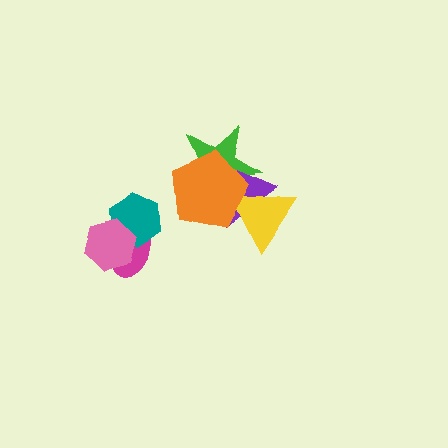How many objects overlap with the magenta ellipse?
2 objects overlap with the magenta ellipse.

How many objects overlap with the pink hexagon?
2 objects overlap with the pink hexagon.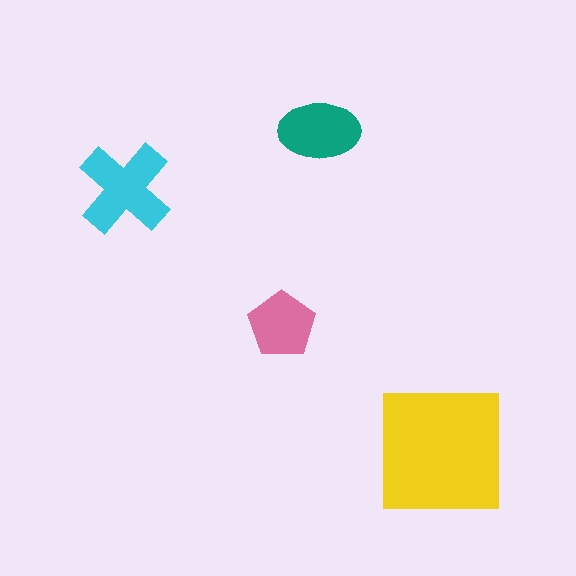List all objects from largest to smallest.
The yellow square, the cyan cross, the teal ellipse, the pink pentagon.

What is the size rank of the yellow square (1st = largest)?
1st.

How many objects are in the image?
There are 4 objects in the image.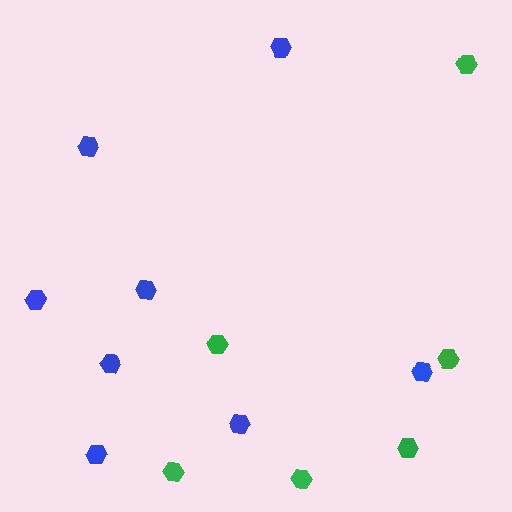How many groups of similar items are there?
There are 2 groups: one group of blue hexagons (8) and one group of green hexagons (6).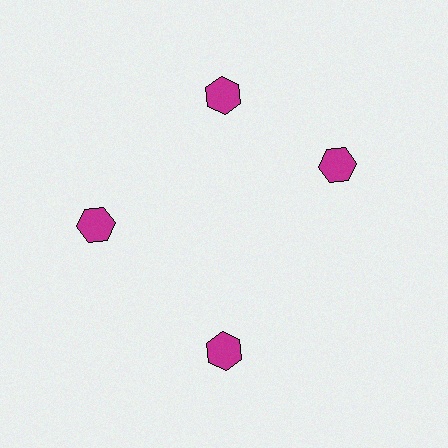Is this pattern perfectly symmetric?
No. The 4 magenta hexagons are arranged in a ring, but one element near the 3 o'clock position is rotated out of alignment along the ring, breaking the 4-fold rotational symmetry.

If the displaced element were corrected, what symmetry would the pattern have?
It would have 4-fold rotational symmetry — the pattern would map onto itself every 90 degrees.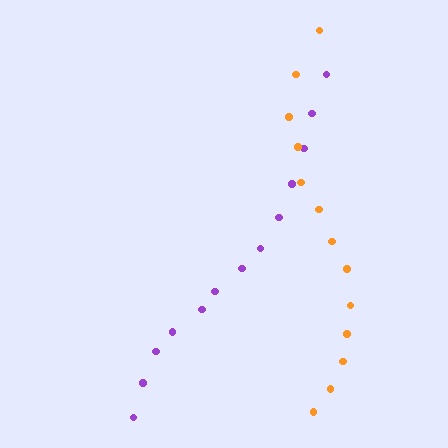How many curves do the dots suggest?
There are 2 distinct paths.